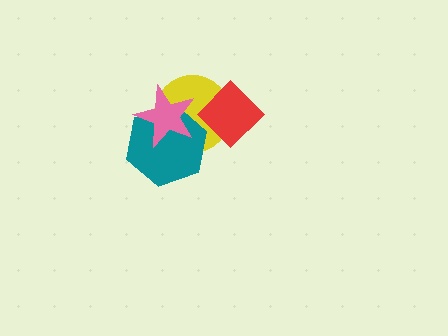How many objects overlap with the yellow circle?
3 objects overlap with the yellow circle.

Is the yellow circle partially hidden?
Yes, it is partially covered by another shape.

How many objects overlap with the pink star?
2 objects overlap with the pink star.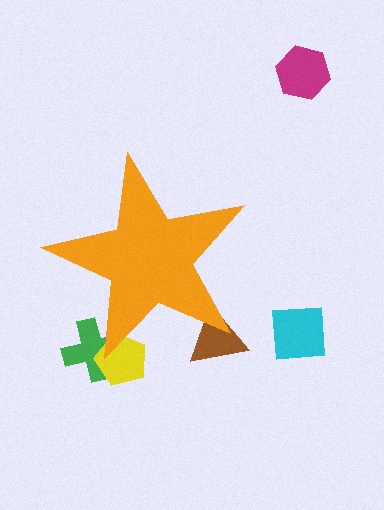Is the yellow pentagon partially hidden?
Yes, the yellow pentagon is partially hidden behind the orange star.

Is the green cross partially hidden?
Yes, the green cross is partially hidden behind the orange star.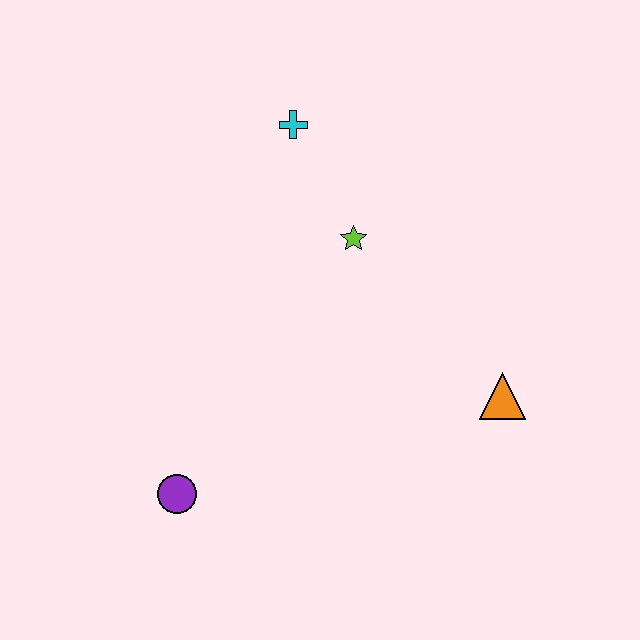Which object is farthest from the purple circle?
The cyan cross is farthest from the purple circle.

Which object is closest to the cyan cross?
The lime star is closest to the cyan cross.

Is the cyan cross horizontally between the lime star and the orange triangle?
No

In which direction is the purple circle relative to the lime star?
The purple circle is below the lime star.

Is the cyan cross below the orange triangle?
No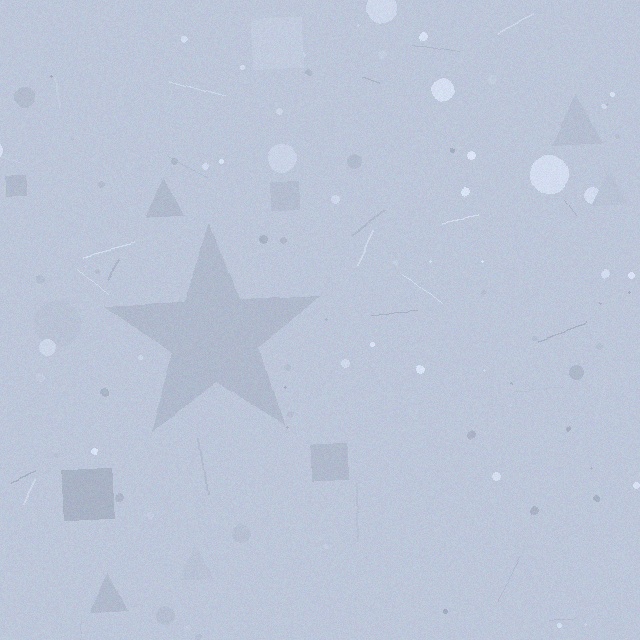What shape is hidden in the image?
A star is hidden in the image.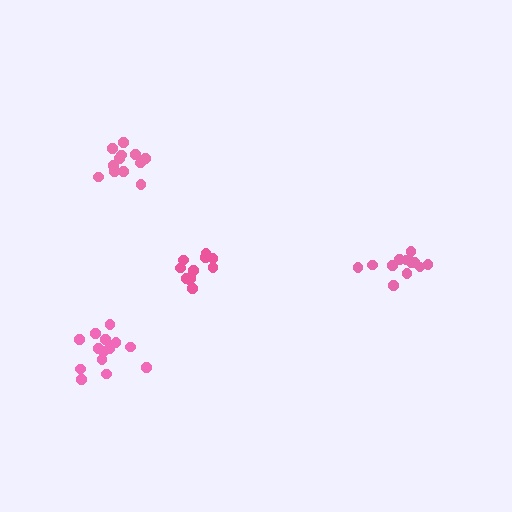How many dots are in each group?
Group 1: 12 dots, Group 2: 15 dots, Group 3: 13 dots, Group 4: 11 dots (51 total).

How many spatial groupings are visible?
There are 4 spatial groupings.